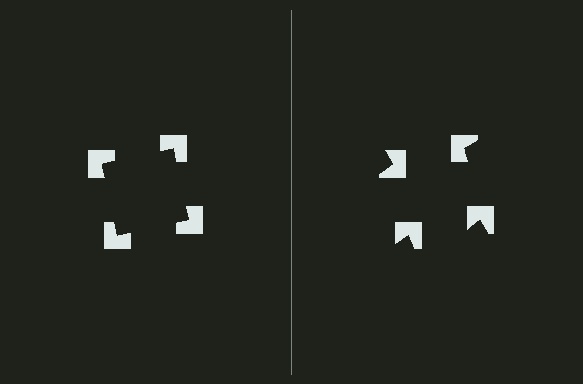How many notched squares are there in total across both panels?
8 — 4 on each side.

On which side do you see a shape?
An illusory square appears on the left side. On the right side the wedge cuts are rotated, so no coherent shape forms.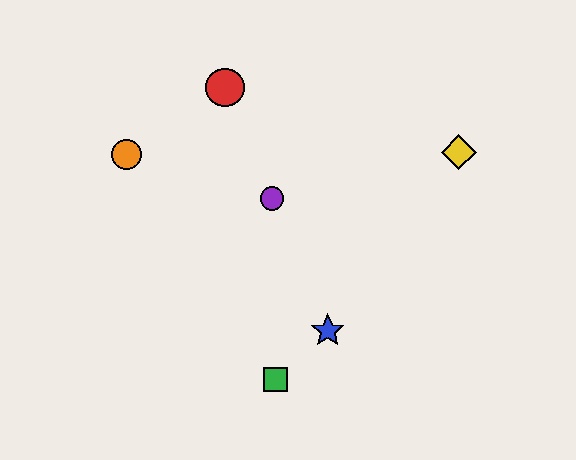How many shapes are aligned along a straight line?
3 shapes (the red circle, the blue star, the purple circle) are aligned along a straight line.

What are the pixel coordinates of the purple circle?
The purple circle is at (272, 199).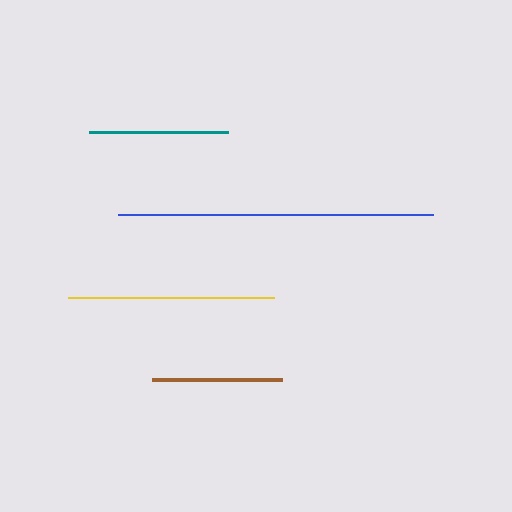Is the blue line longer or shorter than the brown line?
The blue line is longer than the brown line.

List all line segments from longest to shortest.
From longest to shortest: blue, yellow, teal, brown.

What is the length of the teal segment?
The teal segment is approximately 139 pixels long.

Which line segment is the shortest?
The brown line is the shortest at approximately 130 pixels.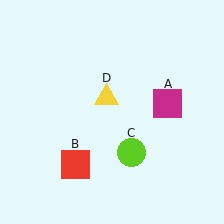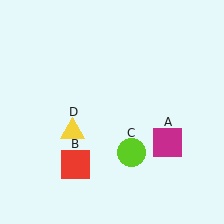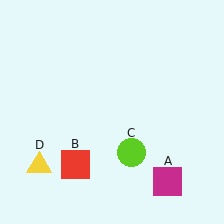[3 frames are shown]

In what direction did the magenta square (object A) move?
The magenta square (object A) moved down.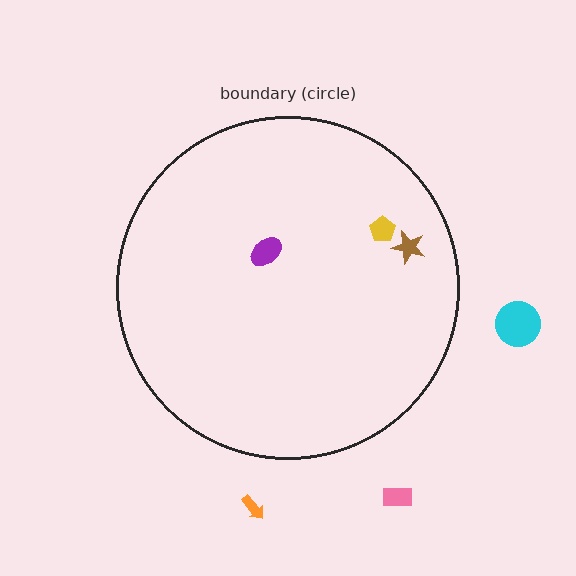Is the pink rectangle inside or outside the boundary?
Outside.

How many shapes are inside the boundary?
3 inside, 3 outside.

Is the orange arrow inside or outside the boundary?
Outside.